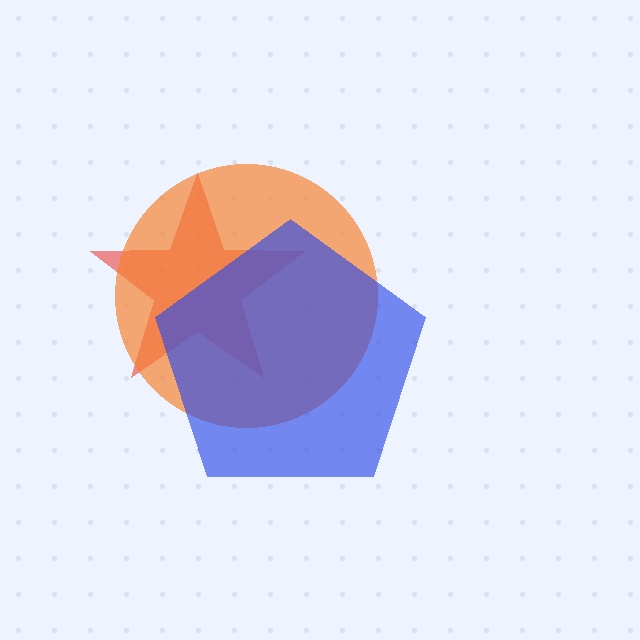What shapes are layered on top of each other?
The layered shapes are: a red star, an orange circle, a blue pentagon.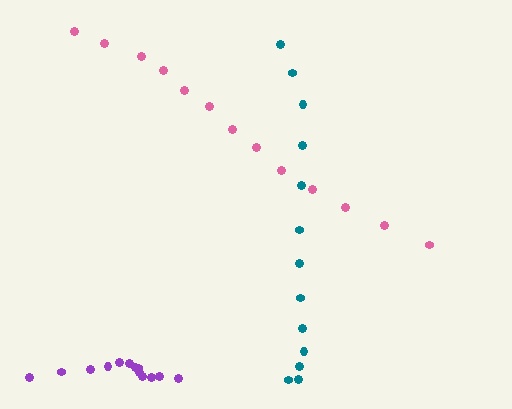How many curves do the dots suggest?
There are 3 distinct paths.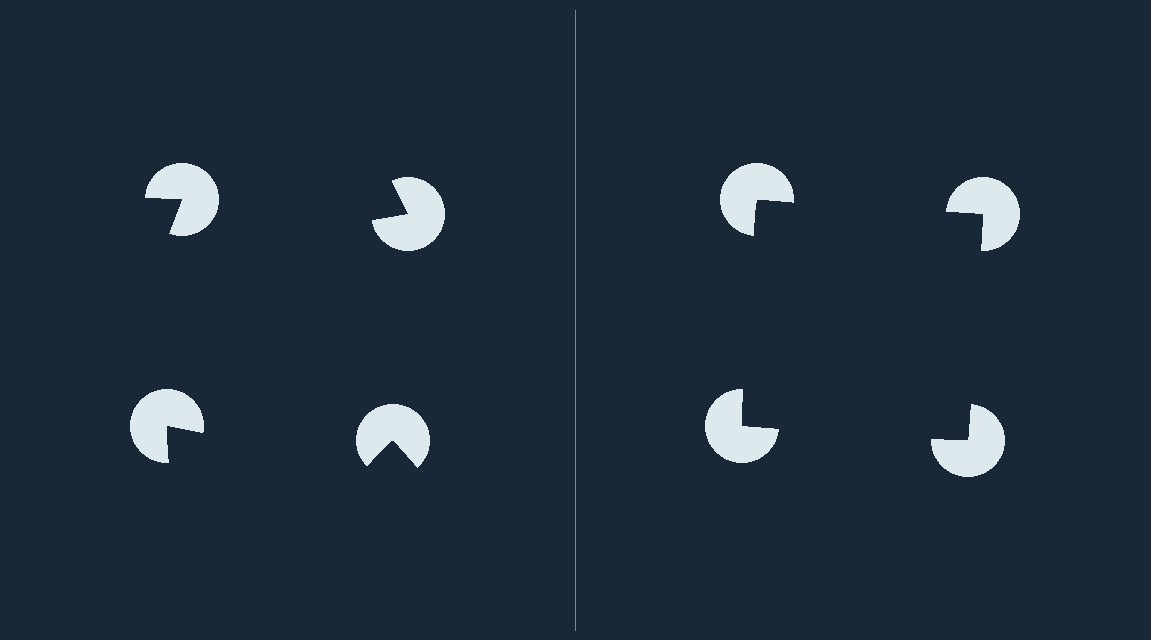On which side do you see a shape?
An illusory square appears on the right side. On the left side the wedge cuts are rotated, so no coherent shape forms.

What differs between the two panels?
The pac-man discs are positioned identically on both sides; only the wedge orientations differ. On the right they align to a square; on the left they are misaligned.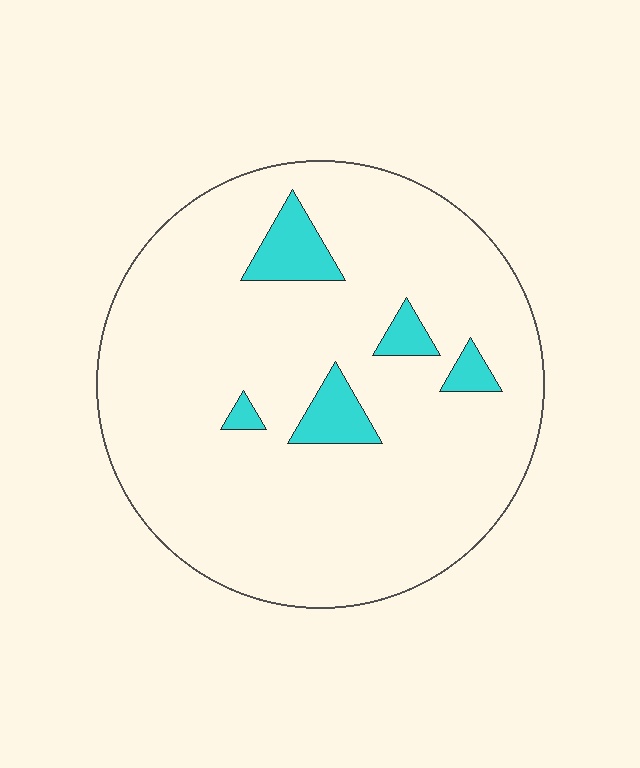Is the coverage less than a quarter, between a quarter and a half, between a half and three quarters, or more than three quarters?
Less than a quarter.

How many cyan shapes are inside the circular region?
5.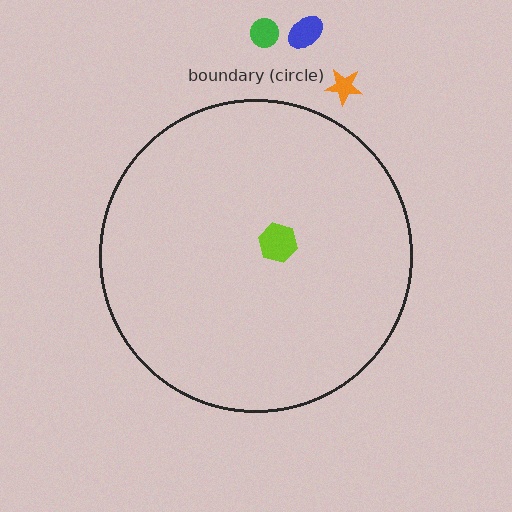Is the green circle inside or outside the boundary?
Outside.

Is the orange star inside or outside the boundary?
Outside.